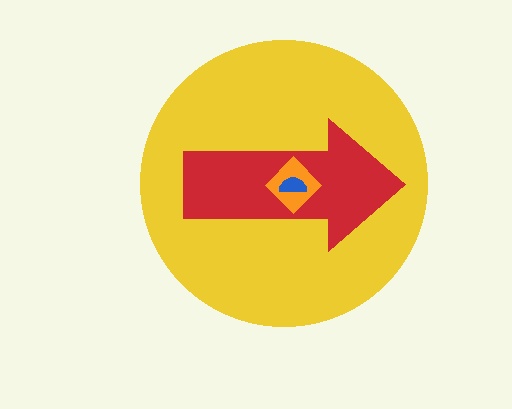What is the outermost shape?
The yellow circle.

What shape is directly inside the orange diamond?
The blue semicircle.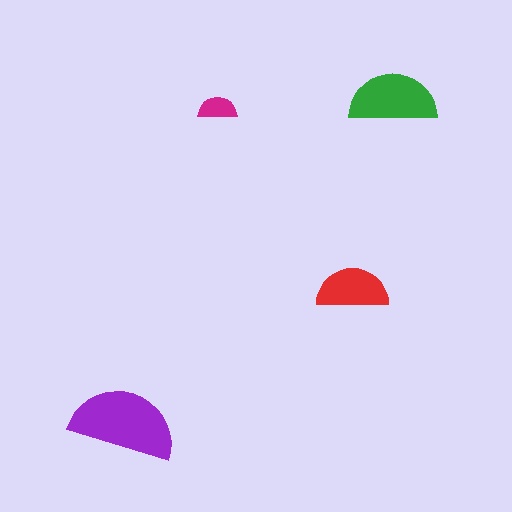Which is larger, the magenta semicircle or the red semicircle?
The red one.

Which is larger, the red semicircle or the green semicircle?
The green one.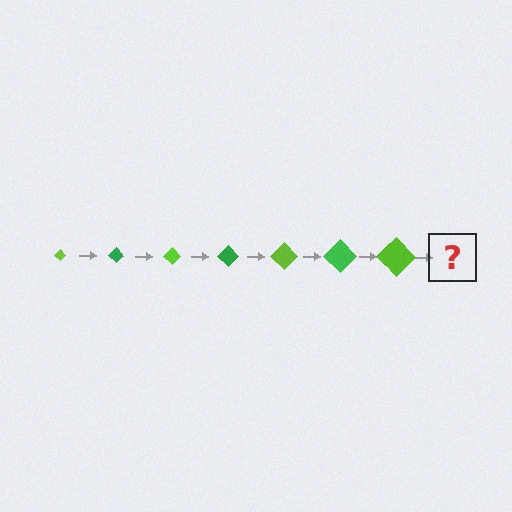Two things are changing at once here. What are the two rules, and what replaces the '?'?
The two rules are that the diamond grows larger each step and the color cycles through lime and green. The '?' should be a green diamond, larger than the previous one.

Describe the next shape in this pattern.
It should be a green diamond, larger than the previous one.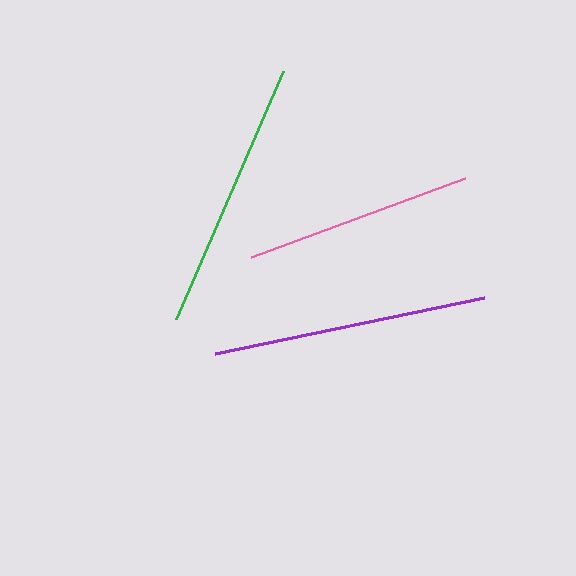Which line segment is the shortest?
The pink line is the shortest at approximately 228 pixels.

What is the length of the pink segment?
The pink segment is approximately 228 pixels long.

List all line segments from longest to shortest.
From longest to shortest: purple, green, pink.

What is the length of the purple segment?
The purple segment is approximately 275 pixels long.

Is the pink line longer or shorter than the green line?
The green line is longer than the pink line.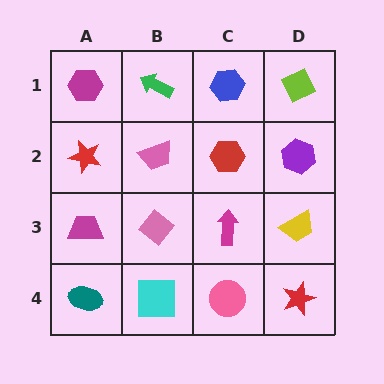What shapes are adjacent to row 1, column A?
A red star (row 2, column A), a green arrow (row 1, column B).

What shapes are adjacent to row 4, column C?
A magenta arrow (row 3, column C), a cyan square (row 4, column B), a red star (row 4, column D).